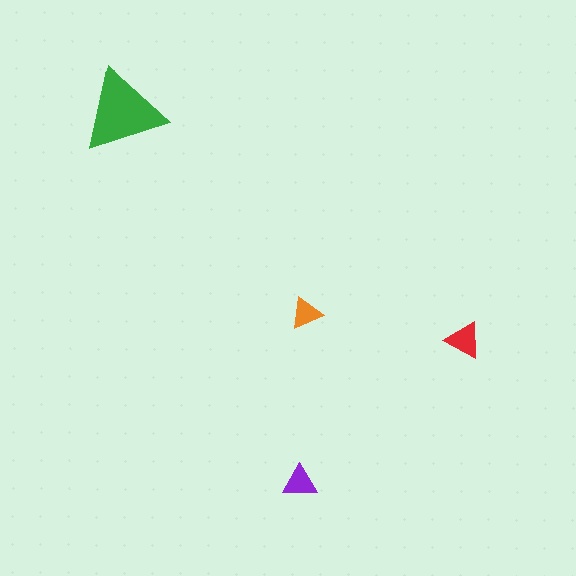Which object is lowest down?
The purple triangle is bottommost.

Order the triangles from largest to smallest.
the green one, the red one, the purple one, the orange one.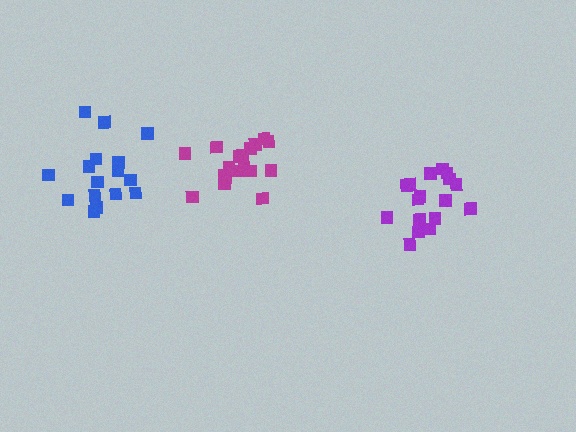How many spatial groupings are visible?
There are 3 spatial groupings.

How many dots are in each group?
Group 1: 16 dots, Group 2: 17 dots, Group 3: 18 dots (51 total).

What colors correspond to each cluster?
The clusters are colored: blue, purple, magenta.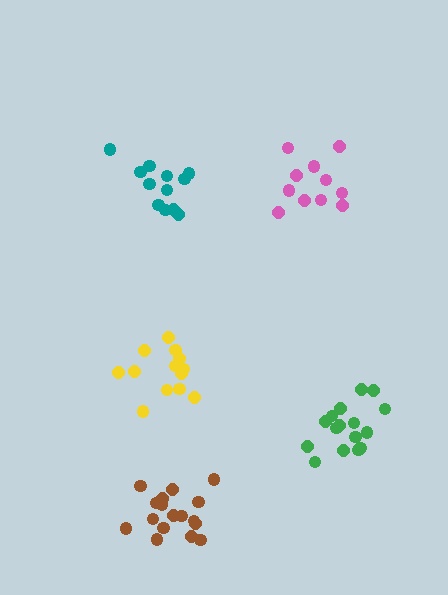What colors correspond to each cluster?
The clusters are colored: pink, yellow, teal, green, brown.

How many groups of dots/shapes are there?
There are 5 groups.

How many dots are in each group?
Group 1: 11 dots, Group 2: 13 dots, Group 3: 12 dots, Group 4: 16 dots, Group 5: 17 dots (69 total).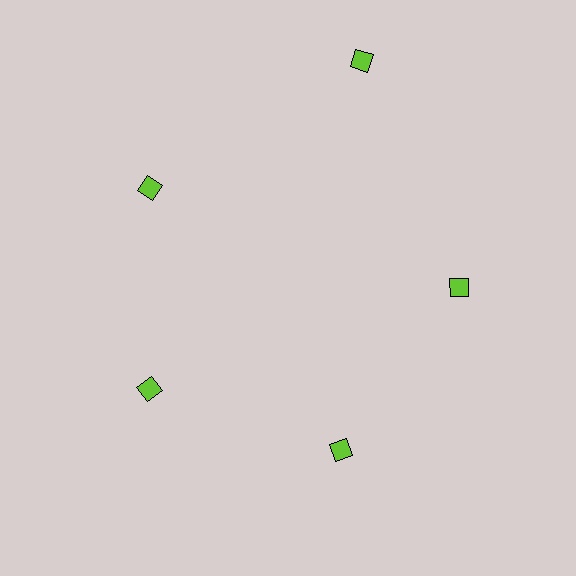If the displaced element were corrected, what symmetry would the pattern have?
It would have 5-fold rotational symmetry — the pattern would map onto itself every 72 degrees.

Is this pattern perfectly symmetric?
No. The 5 lime diamonds are arranged in a ring, but one element near the 1 o'clock position is pushed outward from the center, breaking the 5-fold rotational symmetry.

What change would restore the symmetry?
The symmetry would be restored by moving it inward, back onto the ring so that all 5 diamonds sit at equal angles and equal distance from the center.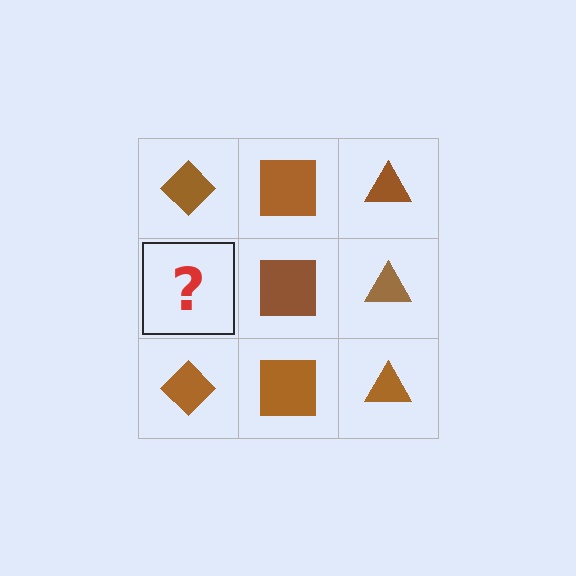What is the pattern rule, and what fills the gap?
The rule is that each column has a consistent shape. The gap should be filled with a brown diamond.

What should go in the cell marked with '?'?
The missing cell should contain a brown diamond.